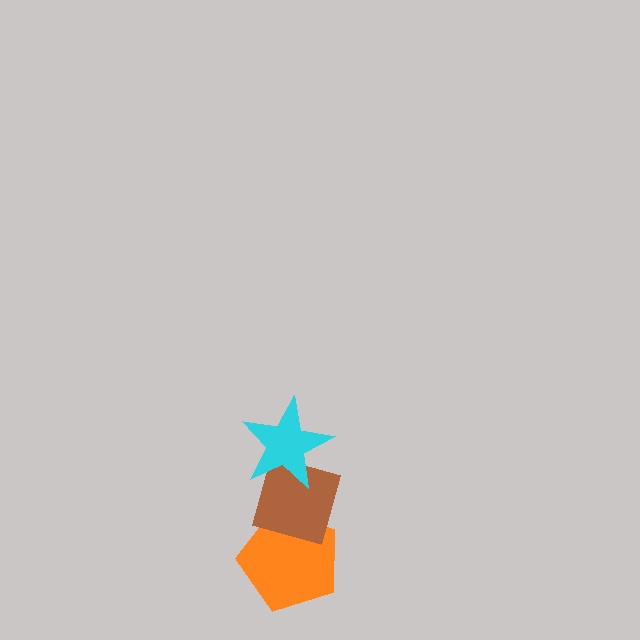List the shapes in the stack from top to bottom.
From top to bottom: the cyan star, the brown diamond, the orange pentagon.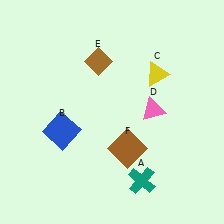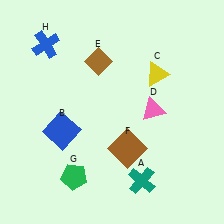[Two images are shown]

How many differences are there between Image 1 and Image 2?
There are 2 differences between the two images.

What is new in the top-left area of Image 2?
A blue cross (H) was added in the top-left area of Image 2.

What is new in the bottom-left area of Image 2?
A green pentagon (G) was added in the bottom-left area of Image 2.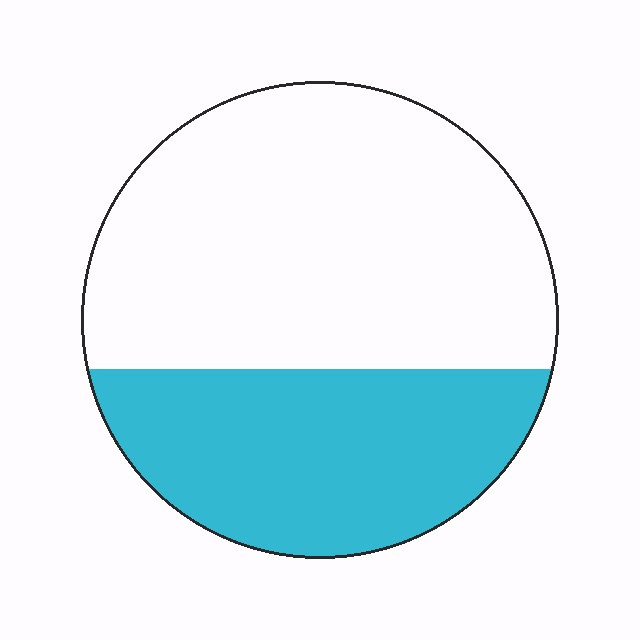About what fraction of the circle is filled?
About three eighths (3/8).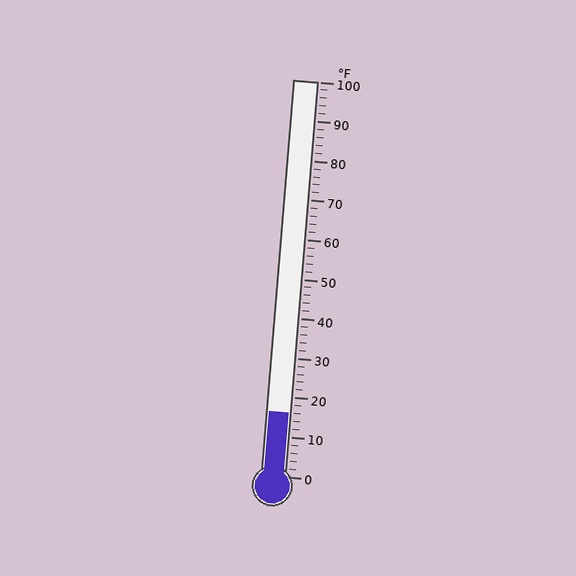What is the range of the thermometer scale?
The thermometer scale ranges from 0°F to 100°F.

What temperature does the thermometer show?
The thermometer shows approximately 16°F.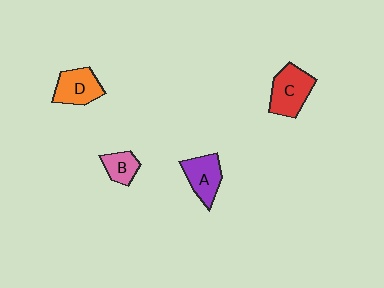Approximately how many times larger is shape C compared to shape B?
Approximately 1.8 times.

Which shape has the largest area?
Shape C (red).